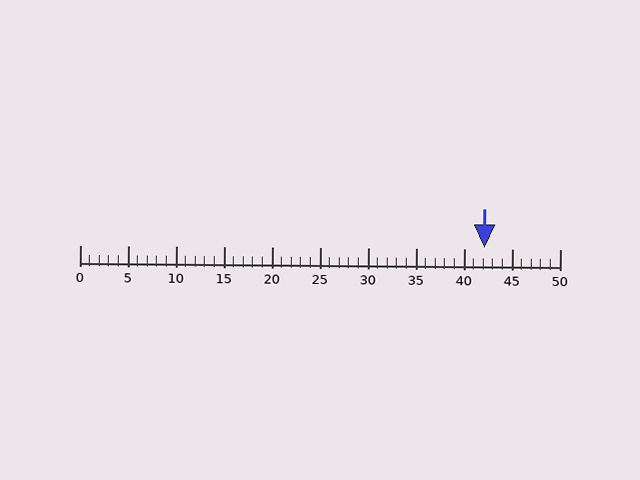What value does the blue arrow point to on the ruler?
The blue arrow points to approximately 42.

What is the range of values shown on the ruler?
The ruler shows values from 0 to 50.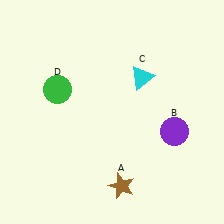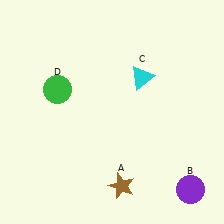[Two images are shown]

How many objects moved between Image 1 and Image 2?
1 object moved between the two images.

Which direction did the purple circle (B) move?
The purple circle (B) moved down.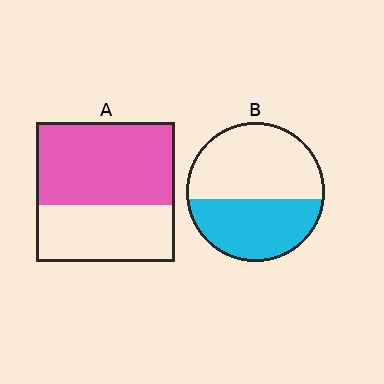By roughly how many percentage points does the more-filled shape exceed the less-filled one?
By roughly 15 percentage points (A over B).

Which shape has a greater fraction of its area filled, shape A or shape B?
Shape A.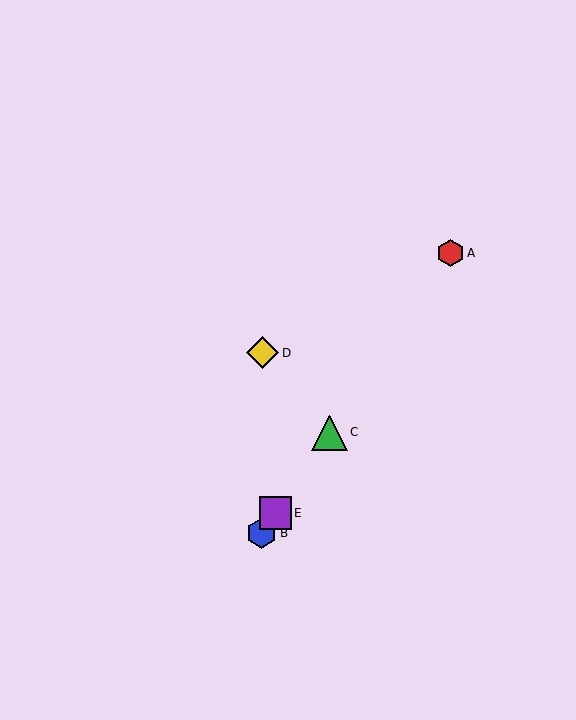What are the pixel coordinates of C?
Object C is at (329, 433).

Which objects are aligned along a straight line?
Objects A, B, C, E are aligned along a straight line.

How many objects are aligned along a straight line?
4 objects (A, B, C, E) are aligned along a straight line.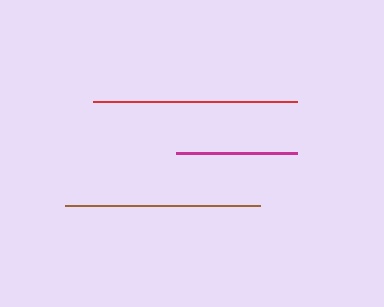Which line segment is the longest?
The red line is the longest at approximately 204 pixels.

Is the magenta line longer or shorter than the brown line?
The brown line is longer than the magenta line.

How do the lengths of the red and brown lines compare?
The red and brown lines are approximately the same length.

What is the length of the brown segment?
The brown segment is approximately 195 pixels long.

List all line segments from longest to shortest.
From longest to shortest: red, brown, magenta.